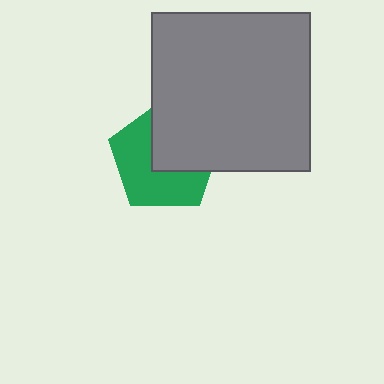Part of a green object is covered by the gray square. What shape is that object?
It is a pentagon.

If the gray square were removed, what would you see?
You would see the complete green pentagon.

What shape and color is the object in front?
The object in front is a gray square.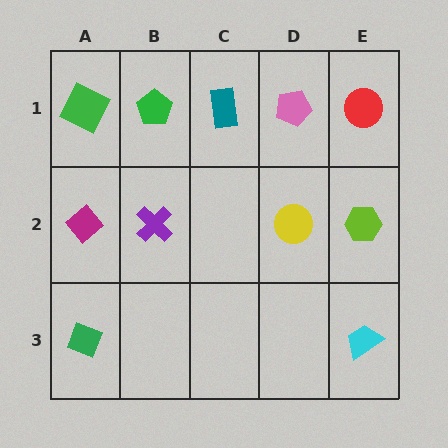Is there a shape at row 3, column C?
No, that cell is empty.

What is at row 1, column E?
A red circle.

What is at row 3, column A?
A green diamond.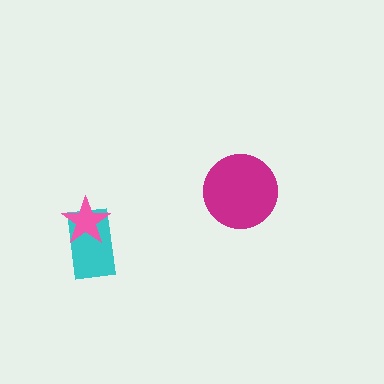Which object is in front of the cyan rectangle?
The pink star is in front of the cyan rectangle.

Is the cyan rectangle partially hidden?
Yes, it is partially covered by another shape.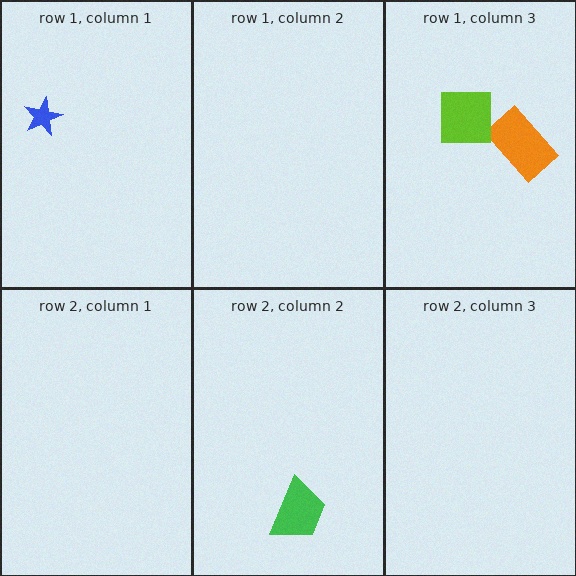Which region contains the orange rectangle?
The row 1, column 3 region.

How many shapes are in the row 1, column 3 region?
2.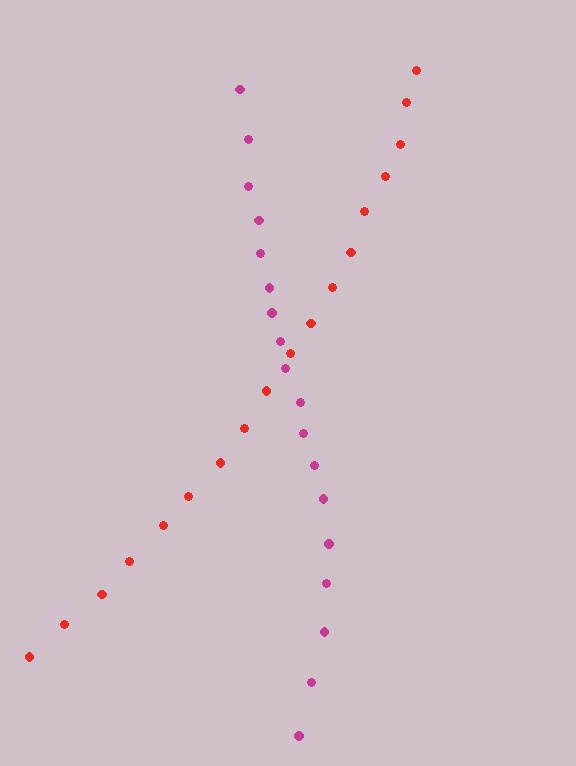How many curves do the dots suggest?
There are 2 distinct paths.